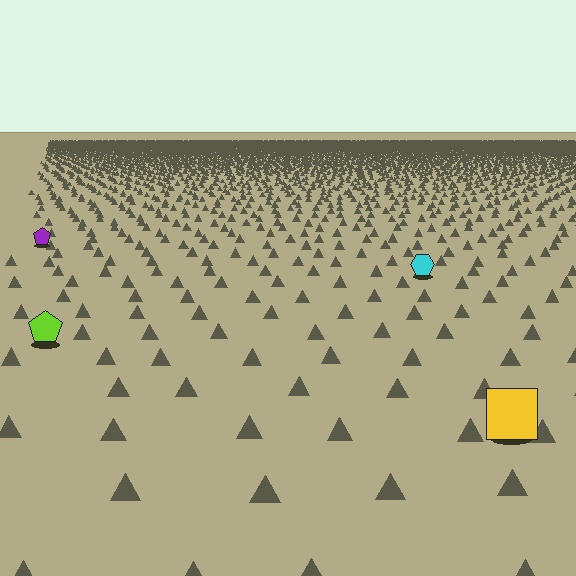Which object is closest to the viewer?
The yellow square is closest. The texture marks near it are larger and more spread out.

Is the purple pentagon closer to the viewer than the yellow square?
No. The yellow square is closer — you can tell from the texture gradient: the ground texture is coarser near it.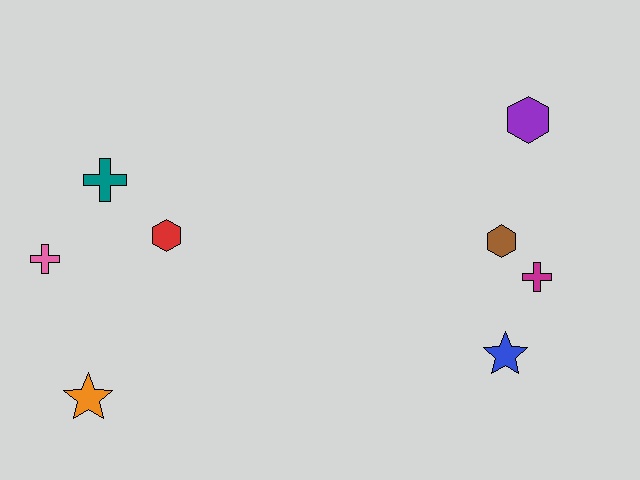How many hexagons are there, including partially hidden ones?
There are 3 hexagons.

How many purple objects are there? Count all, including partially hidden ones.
There is 1 purple object.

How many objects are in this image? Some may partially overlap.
There are 8 objects.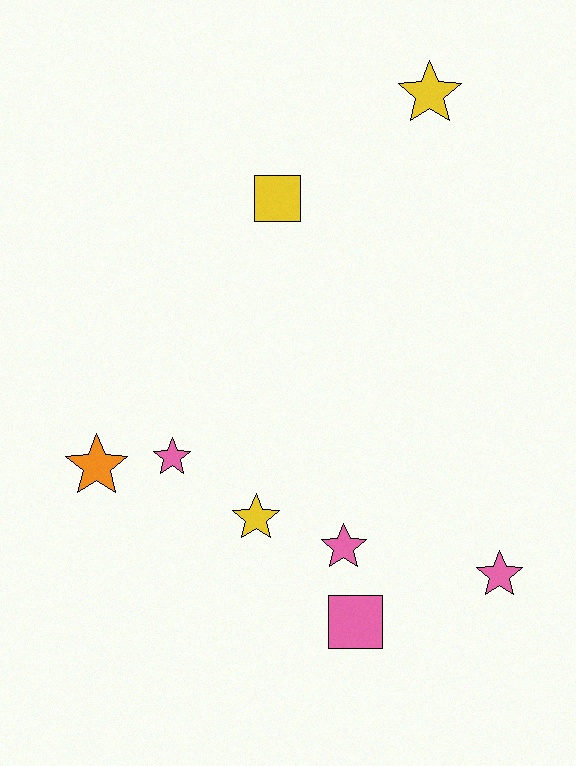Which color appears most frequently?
Pink, with 4 objects.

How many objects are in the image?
There are 8 objects.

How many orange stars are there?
There is 1 orange star.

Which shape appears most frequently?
Star, with 6 objects.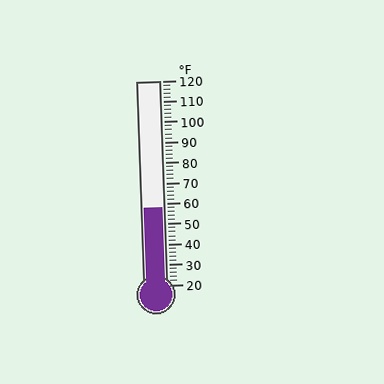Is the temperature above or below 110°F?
The temperature is below 110°F.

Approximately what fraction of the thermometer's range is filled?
The thermometer is filled to approximately 40% of its range.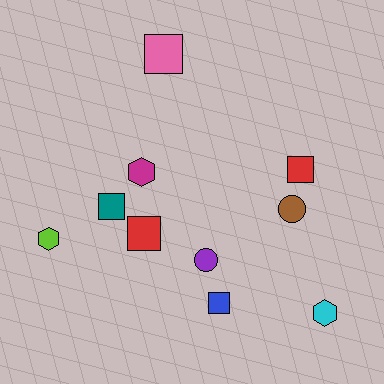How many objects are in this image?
There are 10 objects.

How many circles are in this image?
There are 2 circles.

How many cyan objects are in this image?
There is 1 cyan object.